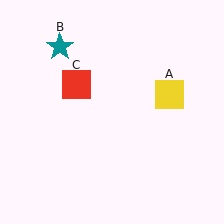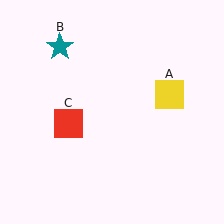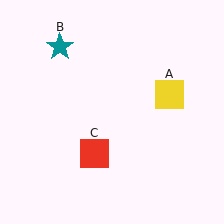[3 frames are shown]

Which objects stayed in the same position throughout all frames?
Yellow square (object A) and teal star (object B) remained stationary.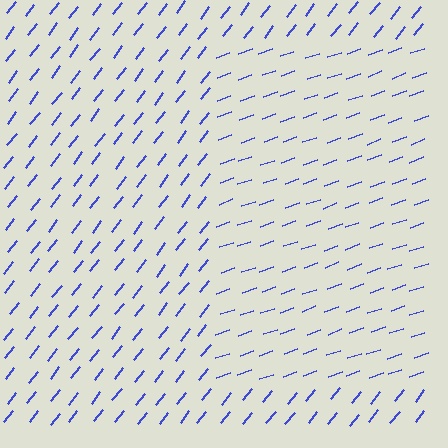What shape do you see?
I see a rectangle.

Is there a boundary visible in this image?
Yes, there is a texture boundary formed by a change in line orientation.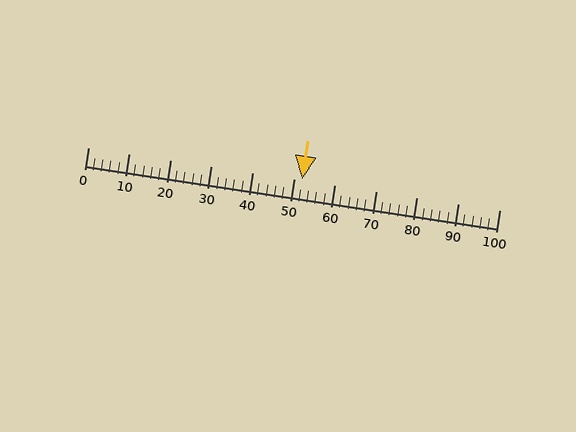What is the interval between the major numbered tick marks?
The major tick marks are spaced 10 units apart.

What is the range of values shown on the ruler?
The ruler shows values from 0 to 100.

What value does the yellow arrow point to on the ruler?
The yellow arrow points to approximately 52.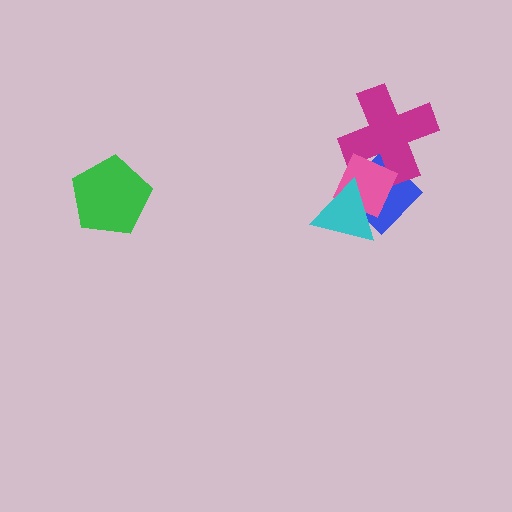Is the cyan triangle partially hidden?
No, no other shape covers it.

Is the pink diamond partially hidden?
Yes, it is partially covered by another shape.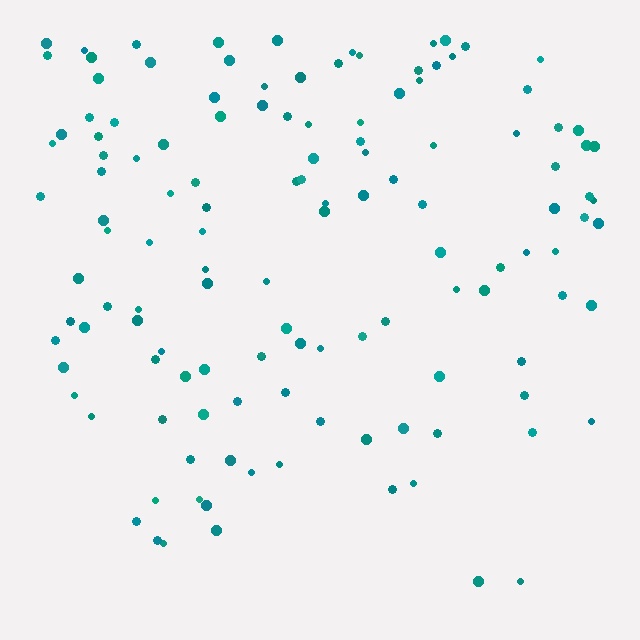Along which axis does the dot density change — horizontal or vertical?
Vertical.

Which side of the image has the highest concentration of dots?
The top.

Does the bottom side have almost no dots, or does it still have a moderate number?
Still a moderate number, just noticeably fewer than the top.